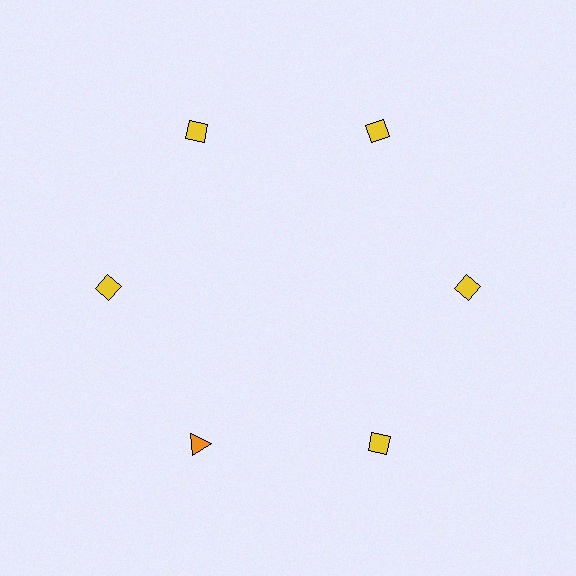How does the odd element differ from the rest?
It differs in both color (orange instead of yellow) and shape (triangle instead of diamond).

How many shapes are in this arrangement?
There are 6 shapes arranged in a ring pattern.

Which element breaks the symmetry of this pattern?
The orange triangle at roughly the 7 o'clock position breaks the symmetry. All other shapes are yellow diamonds.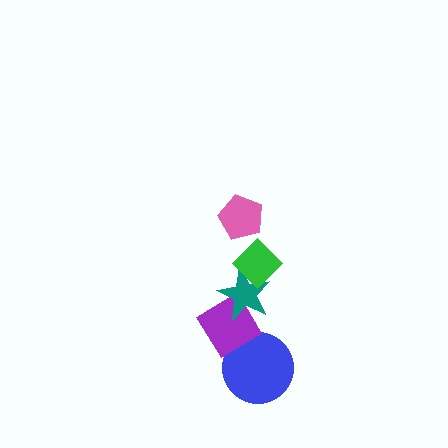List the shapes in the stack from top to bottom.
From top to bottom: the pink pentagon, the green diamond, the teal star, the purple diamond, the blue circle.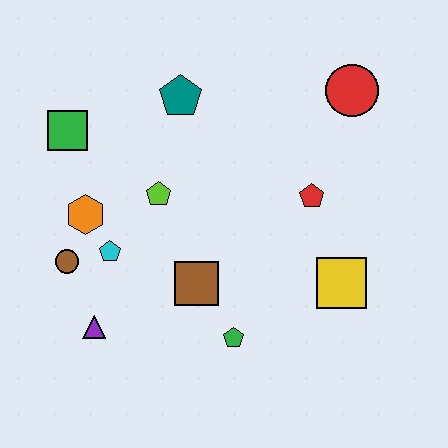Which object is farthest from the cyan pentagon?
The red circle is farthest from the cyan pentagon.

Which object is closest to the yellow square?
The red pentagon is closest to the yellow square.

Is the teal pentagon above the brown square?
Yes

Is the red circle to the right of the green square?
Yes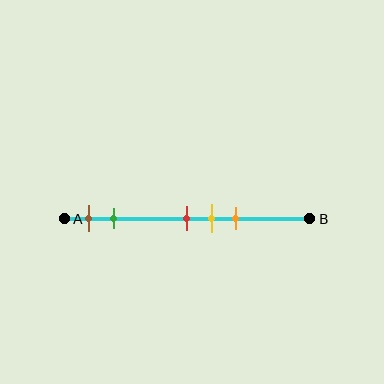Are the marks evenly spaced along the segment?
No, the marks are not evenly spaced.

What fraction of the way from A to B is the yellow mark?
The yellow mark is approximately 60% (0.6) of the way from A to B.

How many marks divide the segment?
There are 5 marks dividing the segment.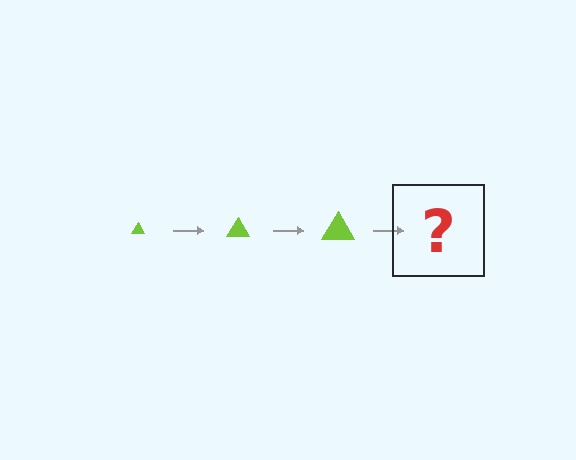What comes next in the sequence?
The next element should be a lime triangle, larger than the previous one.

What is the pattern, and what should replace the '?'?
The pattern is that the triangle gets progressively larger each step. The '?' should be a lime triangle, larger than the previous one.